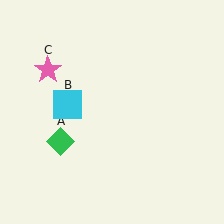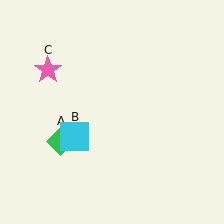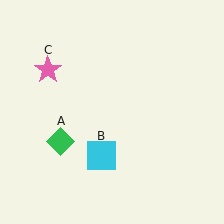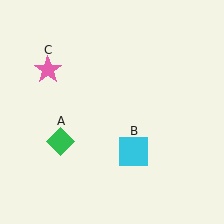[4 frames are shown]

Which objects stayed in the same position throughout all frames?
Green diamond (object A) and pink star (object C) remained stationary.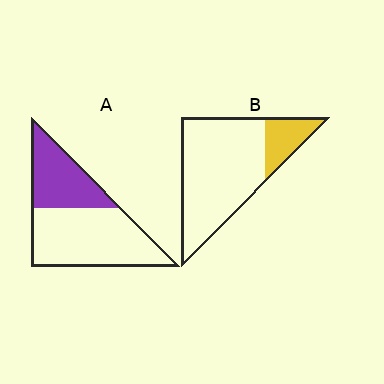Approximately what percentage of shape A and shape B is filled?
A is approximately 35% and B is approximately 20%.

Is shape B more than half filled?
No.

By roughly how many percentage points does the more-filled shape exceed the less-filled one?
By roughly 20 percentage points (A over B).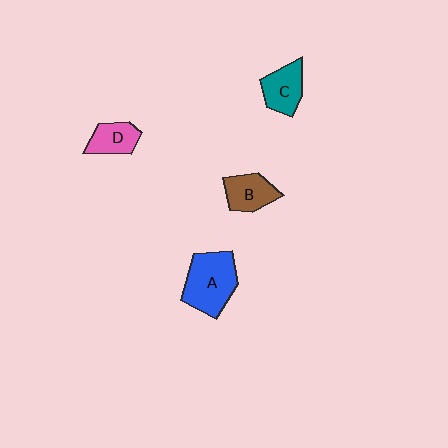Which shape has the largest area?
Shape A (blue).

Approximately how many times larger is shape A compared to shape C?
Approximately 1.6 times.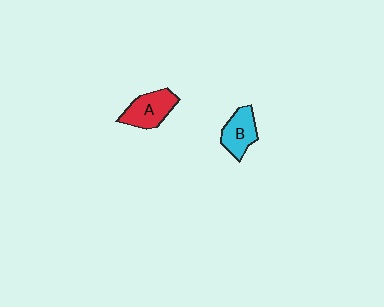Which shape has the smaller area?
Shape B (cyan).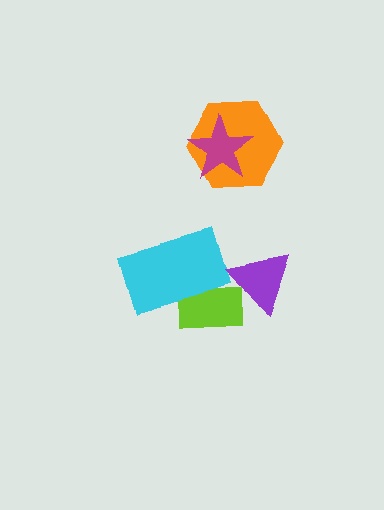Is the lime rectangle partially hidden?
Yes, it is partially covered by another shape.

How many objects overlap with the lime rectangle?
2 objects overlap with the lime rectangle.